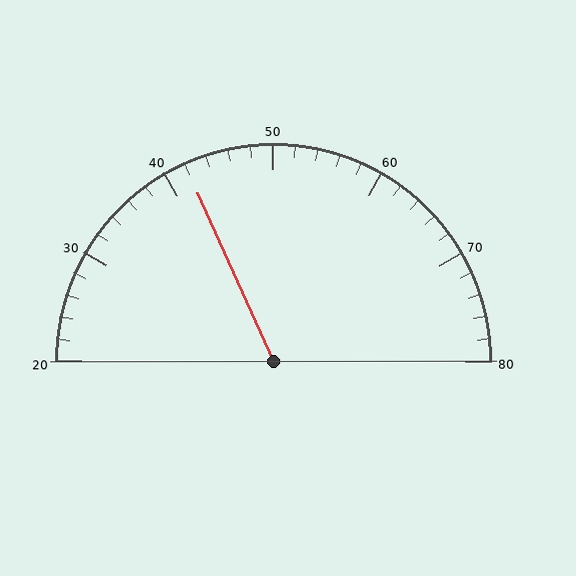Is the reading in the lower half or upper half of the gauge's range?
The reading is in the lower half of the range (20 to 80).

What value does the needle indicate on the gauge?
The needle indicates approximately 42.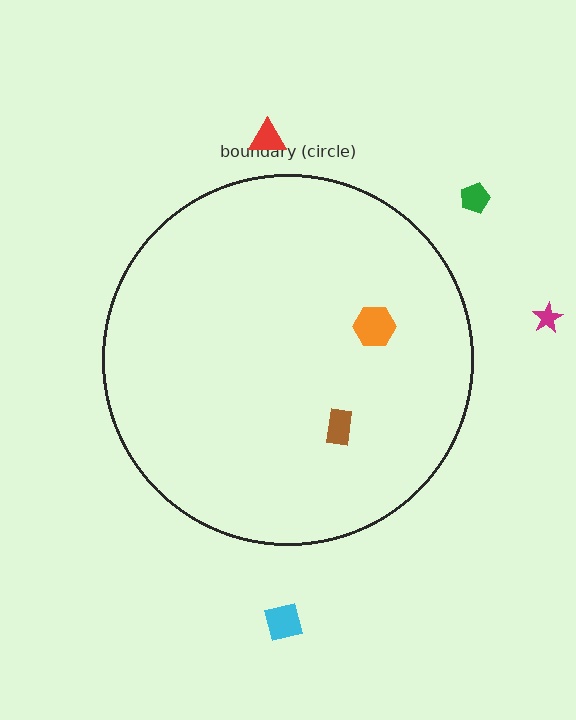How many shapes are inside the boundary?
2 inside, 4 outside.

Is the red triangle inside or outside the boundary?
Outside.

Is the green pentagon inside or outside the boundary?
Outside.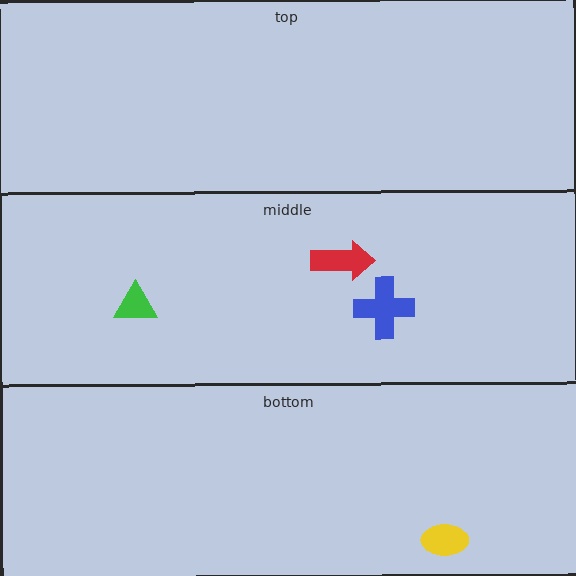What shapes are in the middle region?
The red arrow, the blue cross, the green triangle.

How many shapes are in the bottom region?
1.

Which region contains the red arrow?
The middle region.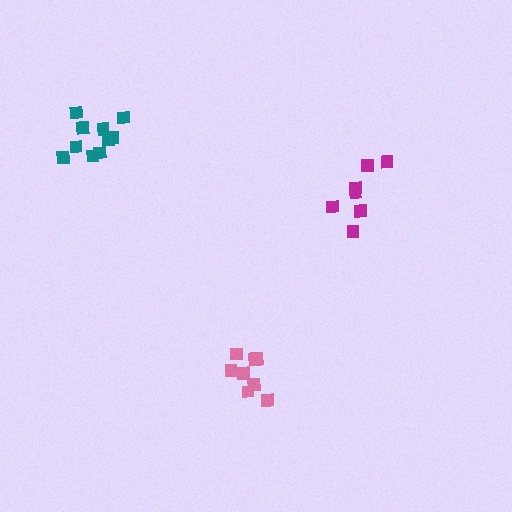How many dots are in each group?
Group 1: 10 dots, Group 2: 7 dots, Group 3: 8 dots (25 total).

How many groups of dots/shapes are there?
There are 3 groups.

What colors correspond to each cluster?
The clusters are colored: teal, magenta, pink.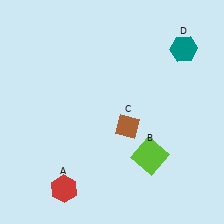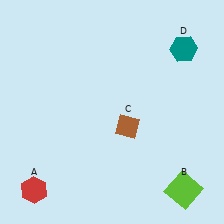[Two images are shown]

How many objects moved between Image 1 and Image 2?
2 objects moved between the two images.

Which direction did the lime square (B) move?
The lime square (B) moved down.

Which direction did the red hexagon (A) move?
The red hexagon (A) moved left.